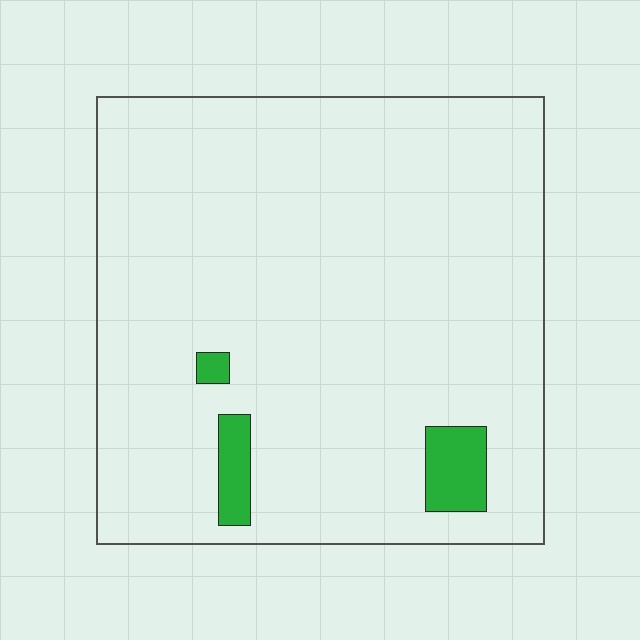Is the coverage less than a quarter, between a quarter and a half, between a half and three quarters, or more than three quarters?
Less than a quarter.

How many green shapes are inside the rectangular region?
3.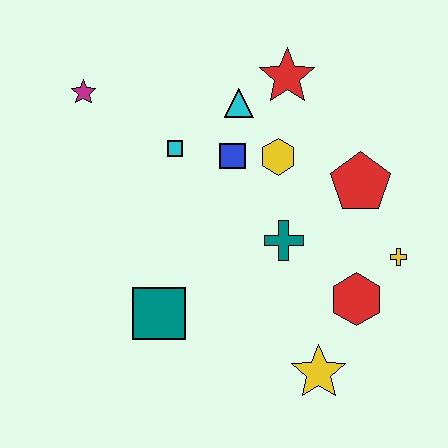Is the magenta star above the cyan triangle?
Yes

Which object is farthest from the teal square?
The red star is farthest from the teal square.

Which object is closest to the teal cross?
The yellow hexagon is closest to the teal cross.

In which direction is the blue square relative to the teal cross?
The blue square is above the teal cross.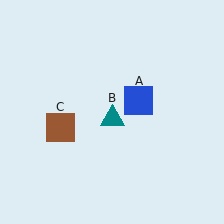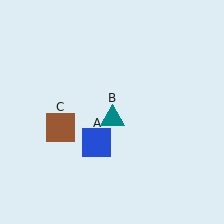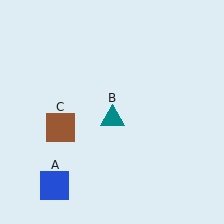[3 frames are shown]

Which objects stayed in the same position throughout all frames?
Teal triangle (object B) and brown square (object C) remained stationary.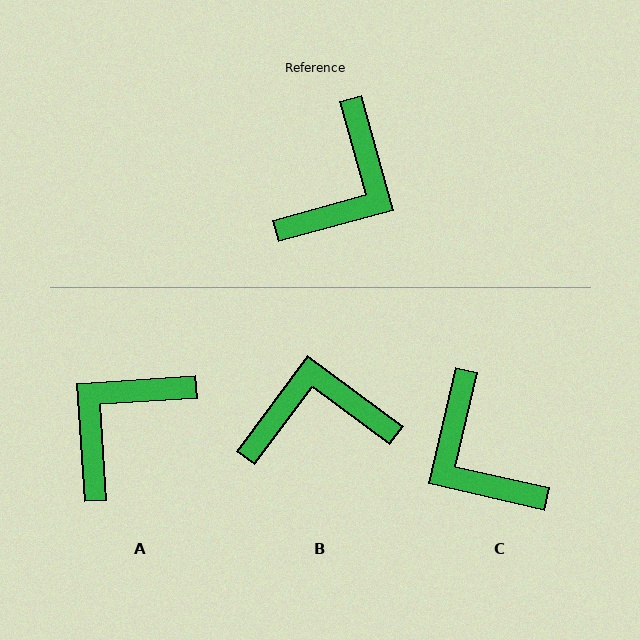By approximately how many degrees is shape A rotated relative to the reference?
Approximately 168 degrees counter-clockwise.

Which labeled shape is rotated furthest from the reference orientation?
A, about 168 degrees away.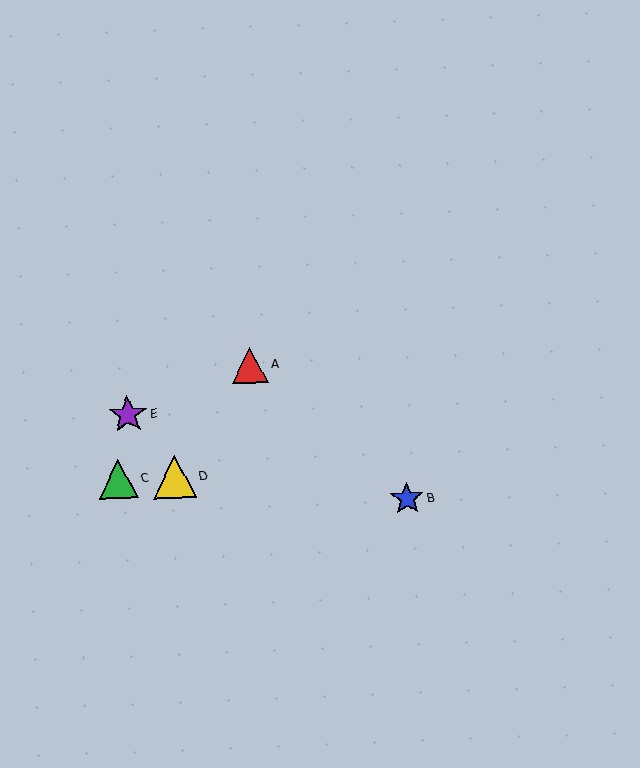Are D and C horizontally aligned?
Yes, both are at y≈477.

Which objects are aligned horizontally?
Objects C, D are aligned horizontally.